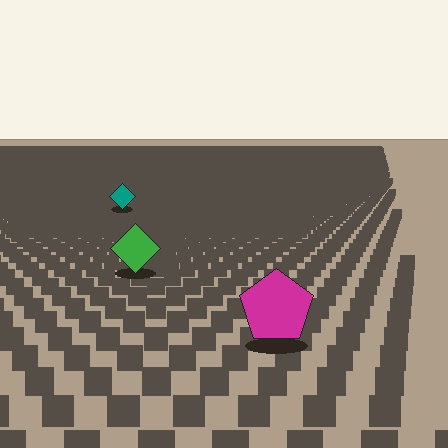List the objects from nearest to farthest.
From nearest to farthest: the magenta pentagon, the green diamond, the teal diamond.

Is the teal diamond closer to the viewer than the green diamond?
No. The green diamond is closer — you can tell from the texture gradient: the ground texture is coarser near it.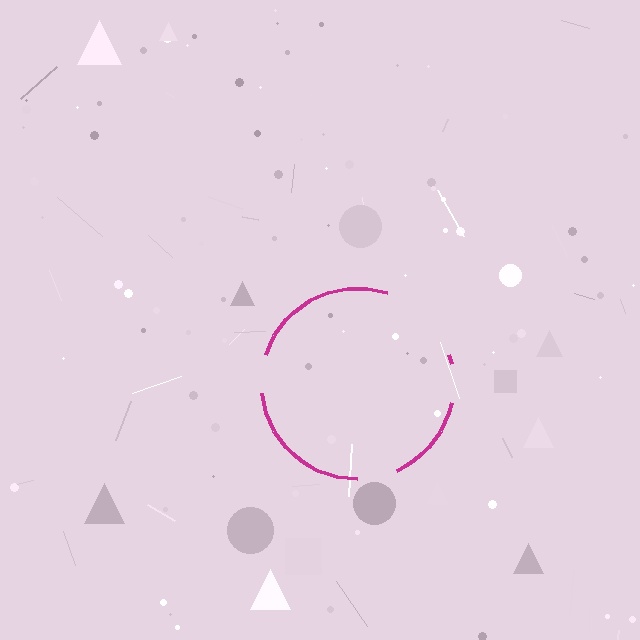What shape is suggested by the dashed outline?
The dashed outline suggests a circle.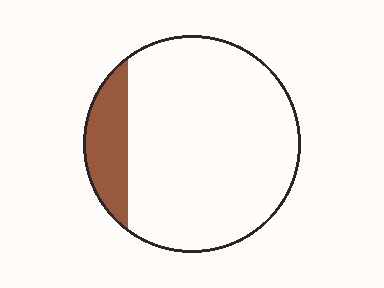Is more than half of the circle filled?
No.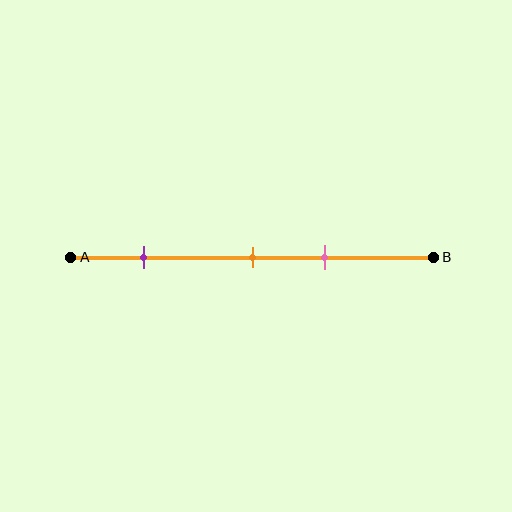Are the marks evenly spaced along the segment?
No, the marks are not evenly spaced.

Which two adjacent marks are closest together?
The orange and pink marks are the closest adjacent pair.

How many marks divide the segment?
There are 3 marks dividing the segment.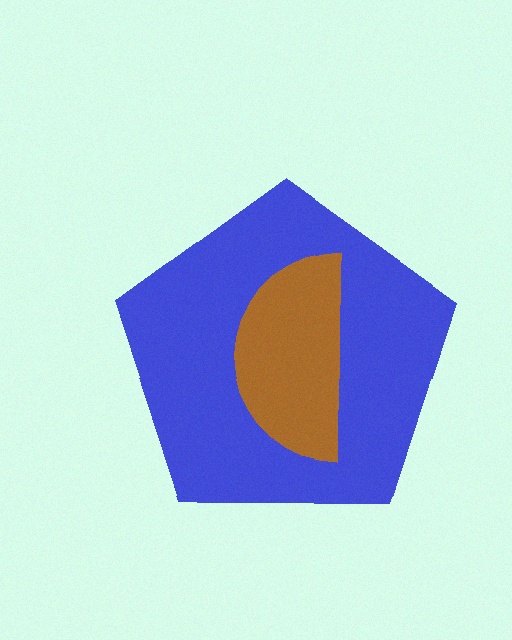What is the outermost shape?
The blue pentagon.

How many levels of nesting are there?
2.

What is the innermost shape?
The brown semicircle.